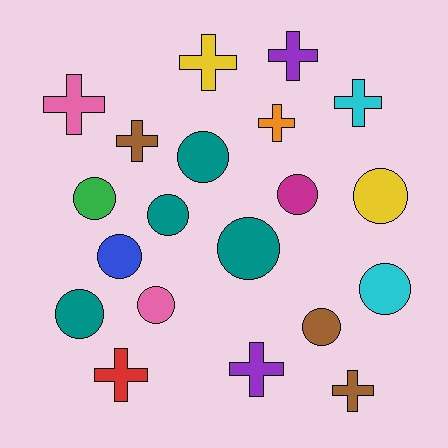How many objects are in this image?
There are 20 objects.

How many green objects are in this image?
There is 1 green object.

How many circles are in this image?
There are 11 circles.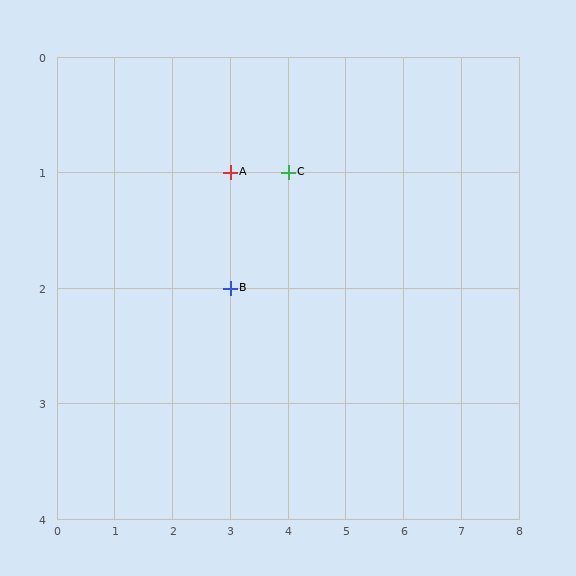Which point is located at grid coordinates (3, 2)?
Point B is at (3, 2).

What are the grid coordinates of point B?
Point B is at grid coordinates (3, 2).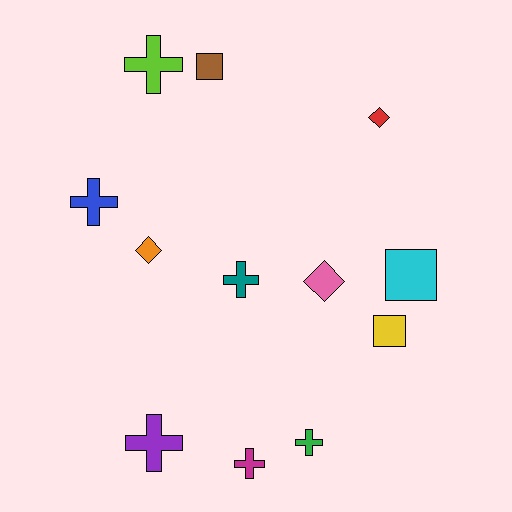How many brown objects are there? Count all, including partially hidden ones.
There is 1 brown object.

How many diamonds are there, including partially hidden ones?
There are 3 diamonds.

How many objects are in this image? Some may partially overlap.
There are 12 objects.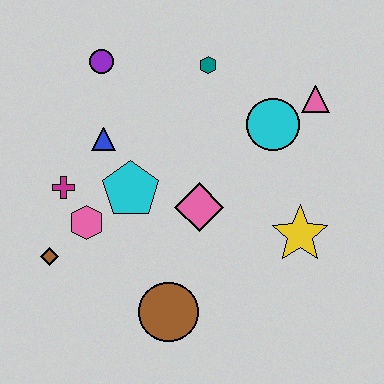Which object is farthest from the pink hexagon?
The pink triangle is farthest from the pink hexagon.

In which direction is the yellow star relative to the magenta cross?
The yellow star is to the right of the magenta cross.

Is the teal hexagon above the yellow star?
Yes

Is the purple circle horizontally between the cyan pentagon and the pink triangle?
No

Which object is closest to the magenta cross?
The pink hexagon is closest to the magenta cross.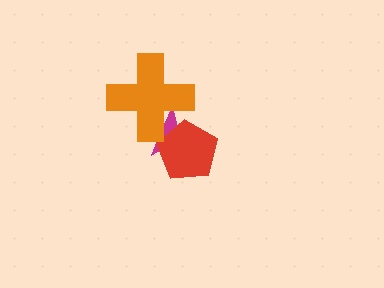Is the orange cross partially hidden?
No, no other shape covers it.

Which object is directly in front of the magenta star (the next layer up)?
The red pentagon is directly in front of the magenta star.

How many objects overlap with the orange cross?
2 objects overlap with the orange cross.